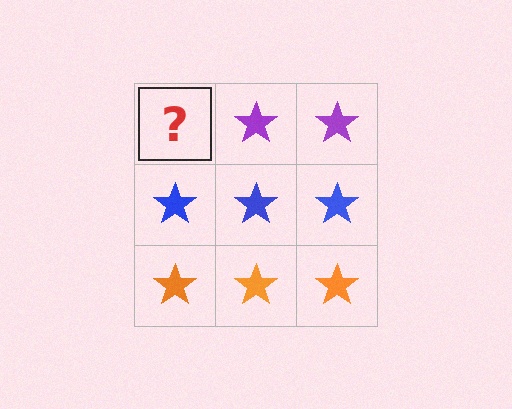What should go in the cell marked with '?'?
The missing cell should contain a purple star.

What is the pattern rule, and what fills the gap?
The rule is that each row has a consistent color. The gap should be filled with a purple star.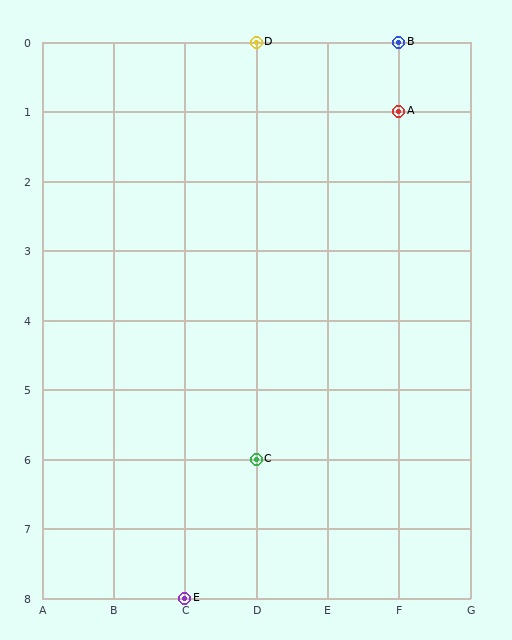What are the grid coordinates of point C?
Point C is at grid coordinates (D, 6).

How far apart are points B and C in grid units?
Points B and C are 2 columns and 6 rows apart (about 6.3 grid units diagonally).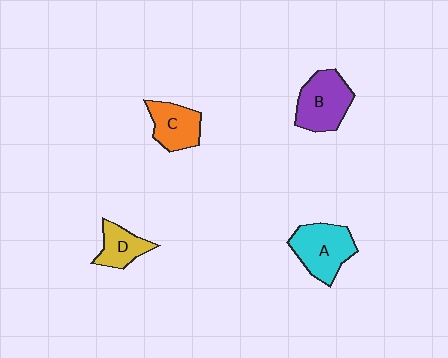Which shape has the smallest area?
Shape D (yellow).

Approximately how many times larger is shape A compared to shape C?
Approximately 1.3 times.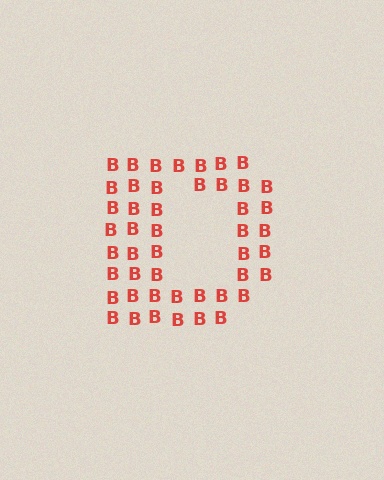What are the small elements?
The small elements are letter B's.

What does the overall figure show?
The overall figure shows the letter D.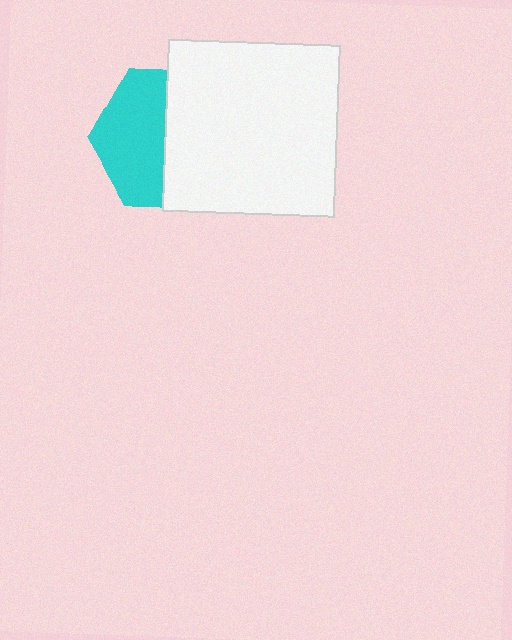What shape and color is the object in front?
The object in front is a white square.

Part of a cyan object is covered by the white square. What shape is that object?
It is a hexagon.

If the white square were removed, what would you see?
You would see the complete cyan hexagon.